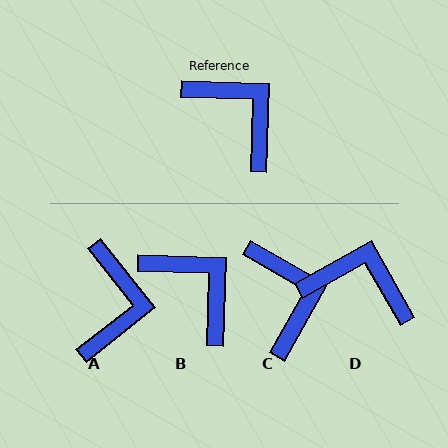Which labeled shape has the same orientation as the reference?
B.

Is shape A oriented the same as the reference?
No, it is off by about 50 degrees.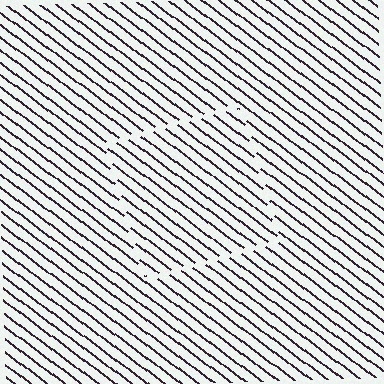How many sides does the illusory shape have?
4 sides — the line-ends trace a square.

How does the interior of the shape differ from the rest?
The interior of the shape contains the same grating, shifted by half a period — the contour is defined by the phase discontinuity where line-ends from the inner and outer gratings abut.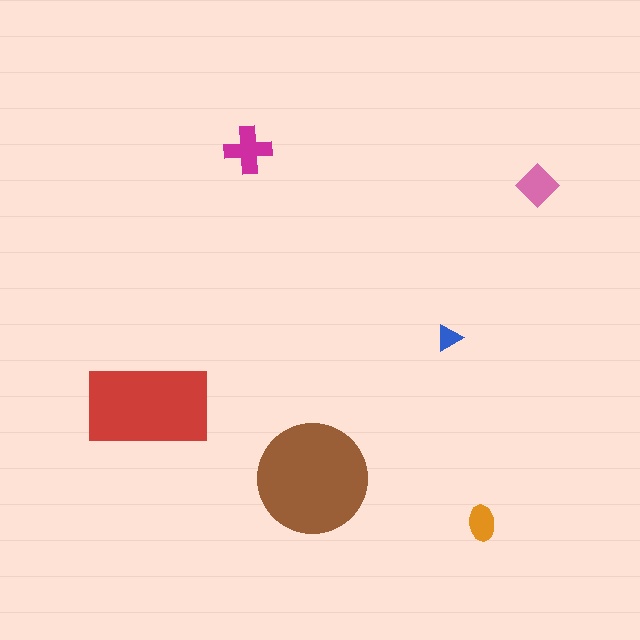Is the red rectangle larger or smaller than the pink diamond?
Larger.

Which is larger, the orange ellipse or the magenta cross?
The magenta cross.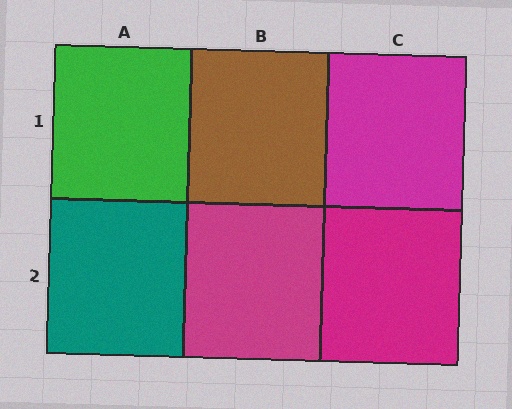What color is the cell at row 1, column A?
Green.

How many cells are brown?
1 cell is brown.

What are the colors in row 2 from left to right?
Teal, magenta, magenta.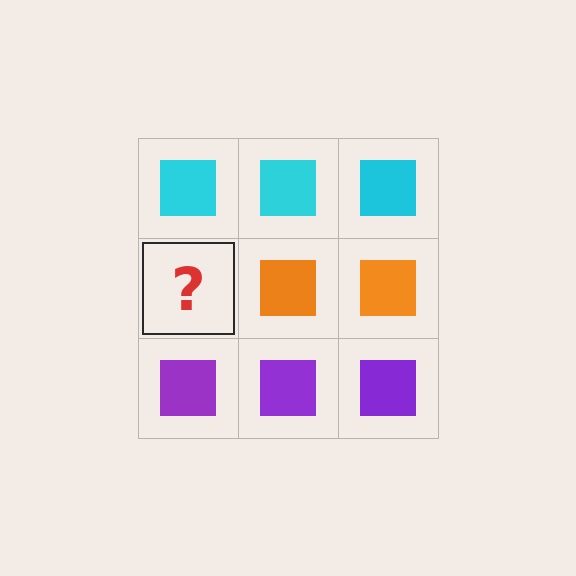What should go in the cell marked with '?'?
The missing cell should contain an orange square.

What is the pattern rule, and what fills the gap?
The rule is that each row has a consistent color. The gap should be filled with an orange square.